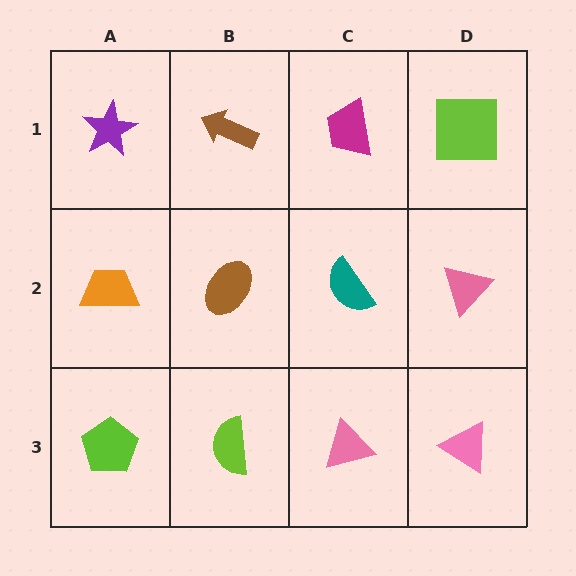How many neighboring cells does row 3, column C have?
3.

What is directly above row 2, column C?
A magenta trapezoid.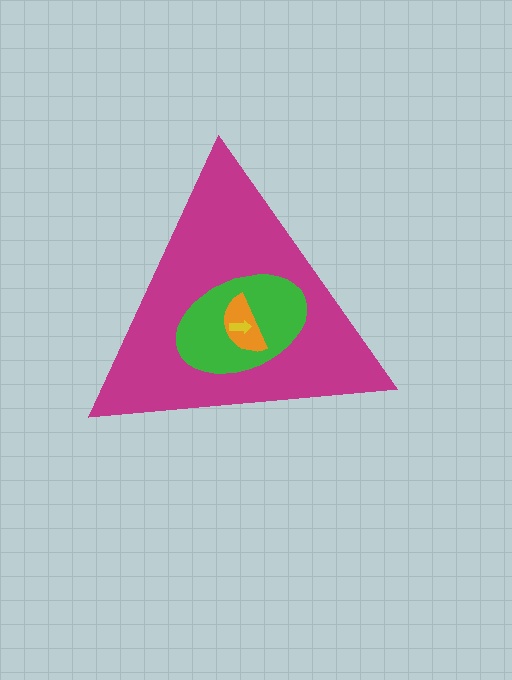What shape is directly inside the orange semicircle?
The yellow arrow.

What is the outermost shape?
The magenta triangle.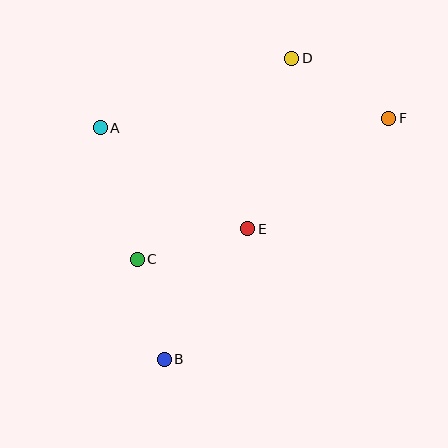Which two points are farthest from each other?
Points B and F are farthest from each other.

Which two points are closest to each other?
Points B and C are closest to each other.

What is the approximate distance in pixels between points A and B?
The distance between A and B is approximately 240 pixels.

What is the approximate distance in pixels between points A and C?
The distance between A and C is approximately 136 pixels.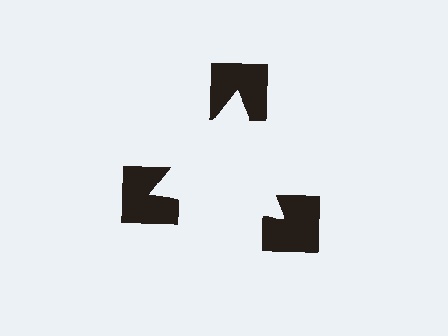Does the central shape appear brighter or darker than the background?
It typically appears slightly brighter than the background, even though no actual brightness change is drawn.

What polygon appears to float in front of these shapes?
An illusory triangle — its edges are inferred from the aligned wedge cuts in the notched squares, not physically drawn.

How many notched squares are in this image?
There are 3 — one at each vertex of the illusory triangle.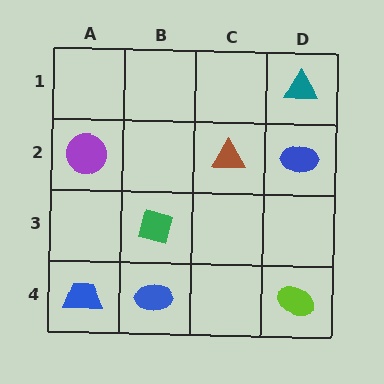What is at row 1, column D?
A teal triangle.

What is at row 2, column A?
A purple circle.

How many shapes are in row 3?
1 shape.